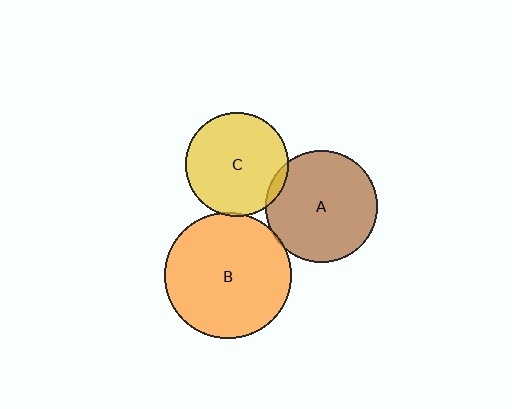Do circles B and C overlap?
Yes.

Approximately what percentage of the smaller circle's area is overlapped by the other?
Approximately 5%.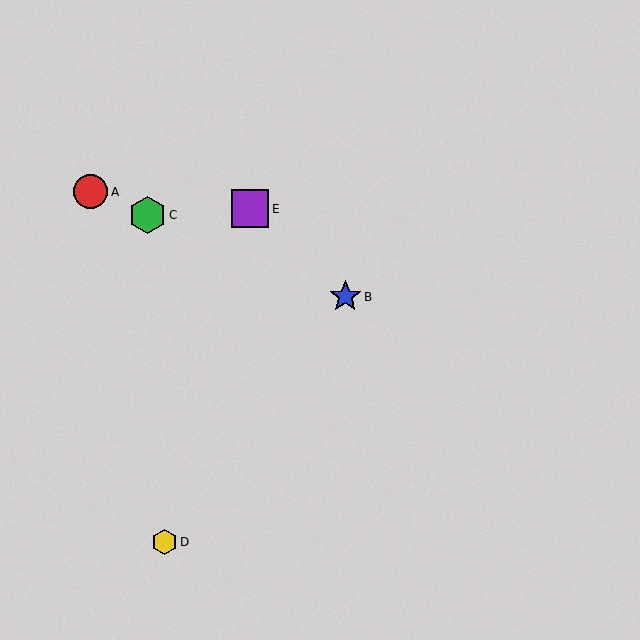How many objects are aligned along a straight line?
3 objects (A, B, C) are aligned along a straight line.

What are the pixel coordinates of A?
Object A is at (91, 192).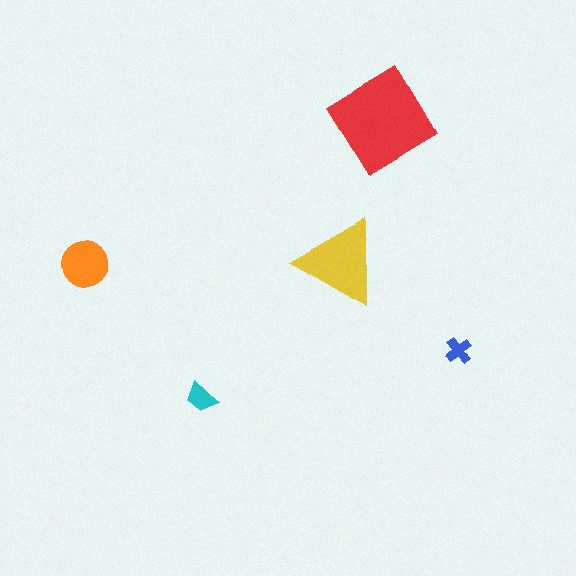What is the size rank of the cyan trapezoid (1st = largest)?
4th.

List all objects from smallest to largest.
The blue cross, the cyan trapezoid, the orange circle, the yellow triangle, the red diamond.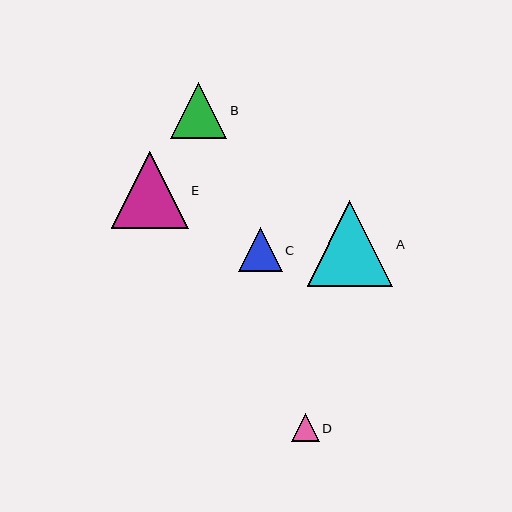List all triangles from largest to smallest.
From largest to smallest: A, E, B, C, D.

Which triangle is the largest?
Triangle A is the largest with a size of approximately 86 pixels.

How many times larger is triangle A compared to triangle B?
Triangle A is approximately 1.5 times the size of triangle B.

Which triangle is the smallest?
Triangle D is the smallest with a size of approximately 27 pixels.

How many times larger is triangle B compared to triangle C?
Triangle B is approximately 1.3 times the size of triangle C.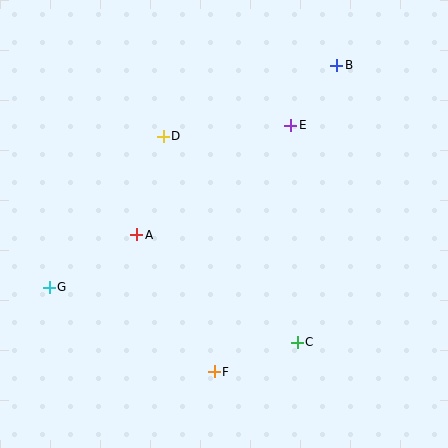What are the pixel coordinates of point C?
Point C is at (297, 342).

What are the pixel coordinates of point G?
Point G is at (49, 287).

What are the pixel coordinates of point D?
Point D is at (163, 136).